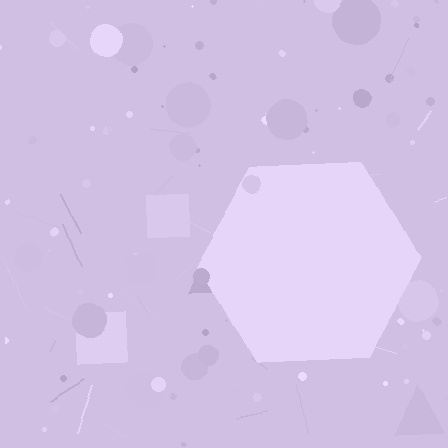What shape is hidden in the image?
A hexagon is hidden in the image.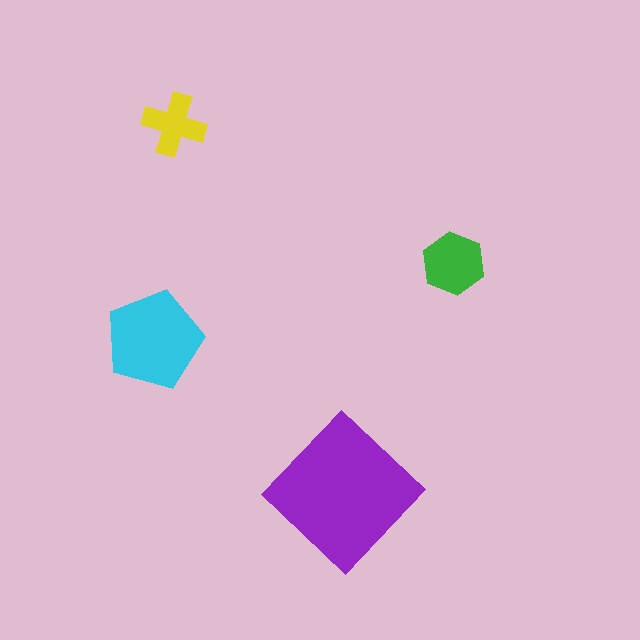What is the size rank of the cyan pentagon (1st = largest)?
2nd.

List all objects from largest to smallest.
The purple diamond, the cyan pentagon, the green hexagon, the yellow cross.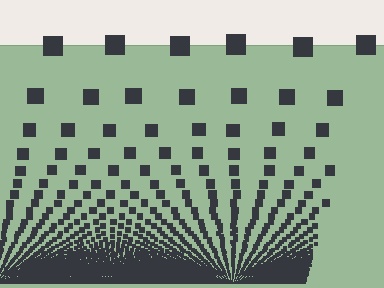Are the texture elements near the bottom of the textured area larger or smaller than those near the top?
Smaller. The gradient is inverted — elements near the bottom are smaller and denser.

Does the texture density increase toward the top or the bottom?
Density increases toward the bottom.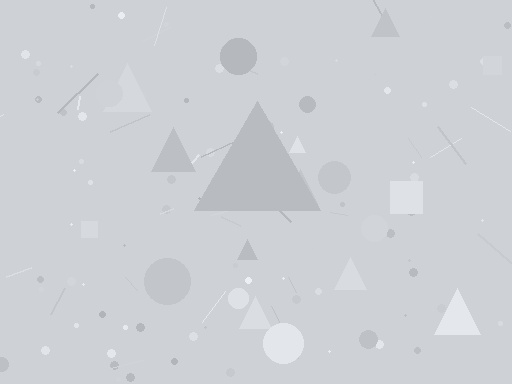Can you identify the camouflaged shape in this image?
The camouflaged shape is a triangle.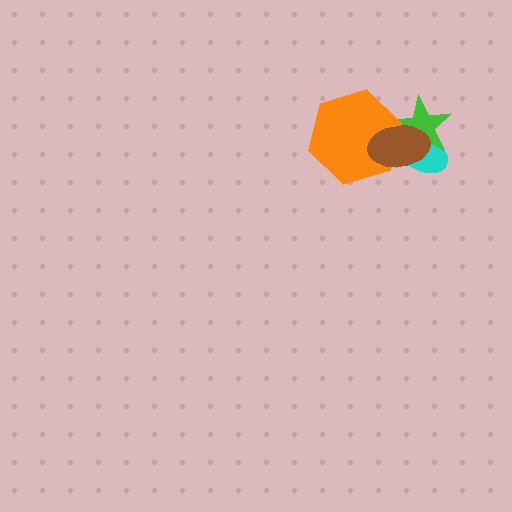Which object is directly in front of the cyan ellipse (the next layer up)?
The green star is directly in front of the cyan ellipse.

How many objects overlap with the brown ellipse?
3 objects overlap with the brown ellipse.